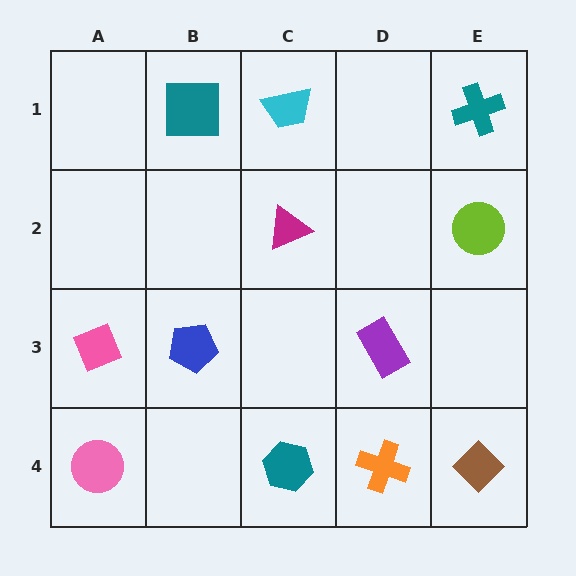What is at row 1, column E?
A teal cross.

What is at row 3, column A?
A pink diamond.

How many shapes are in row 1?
3 shapes.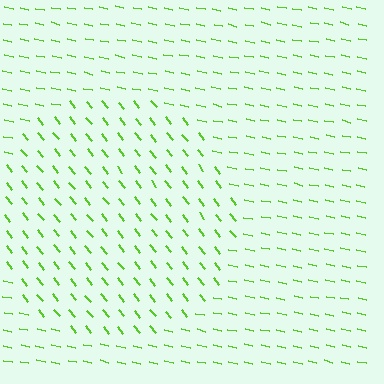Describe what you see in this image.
The image is filled with small lime line segments. A circle region in the image has lines oriented differently from the surrounding lines, creating a visible texture boundary.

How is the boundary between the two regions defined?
The boundary is defined purely by a change in line orientation (approximately 40 degrees difference). All lines are the same color and thickness.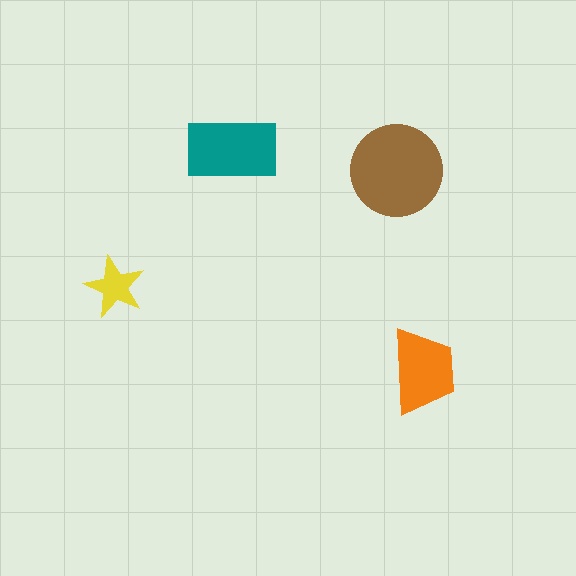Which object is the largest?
The brown circle.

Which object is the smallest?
The yellow star.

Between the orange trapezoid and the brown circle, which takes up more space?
The brown circle.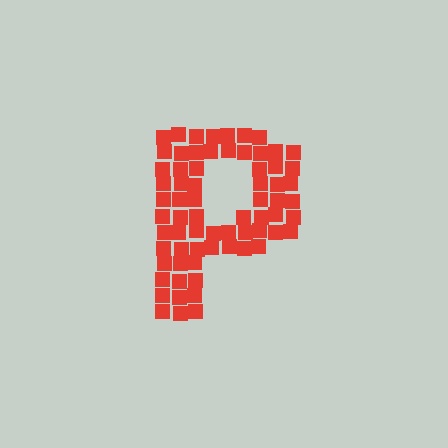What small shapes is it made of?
It is made of small squares.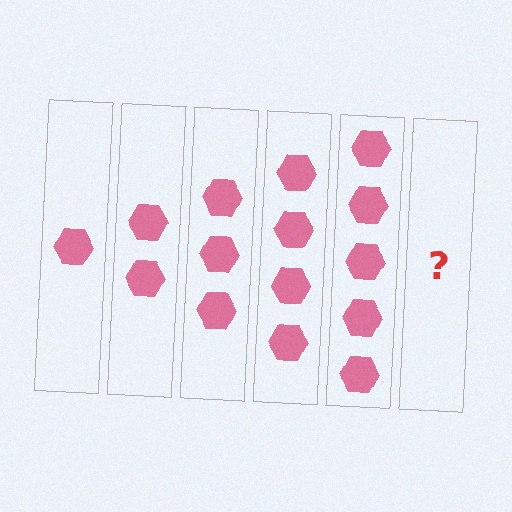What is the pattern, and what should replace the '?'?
The pattern is that each step adds one more hexagon. The '?' should be 6 hexagons.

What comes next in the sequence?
The next element should be 6 hexagons.